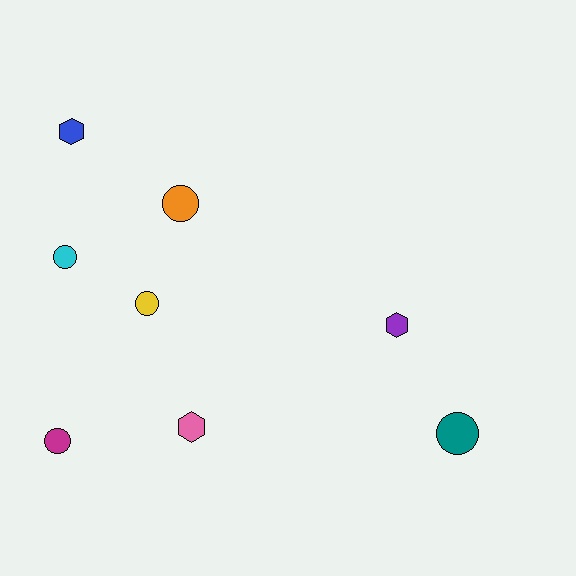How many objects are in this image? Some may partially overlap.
There are 8 objects.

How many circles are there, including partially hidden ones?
There are 5 circles.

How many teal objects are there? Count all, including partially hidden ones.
There is 1 teal object.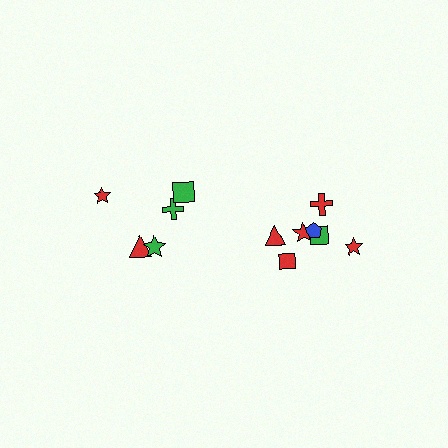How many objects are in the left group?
There are 5 objects.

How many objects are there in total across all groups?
There are 12 objects.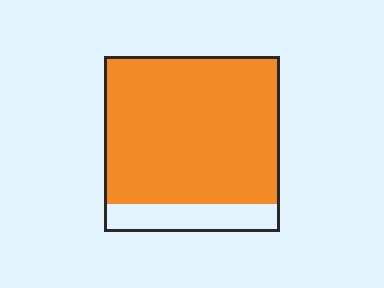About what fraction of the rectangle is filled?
About five sixths (5/6).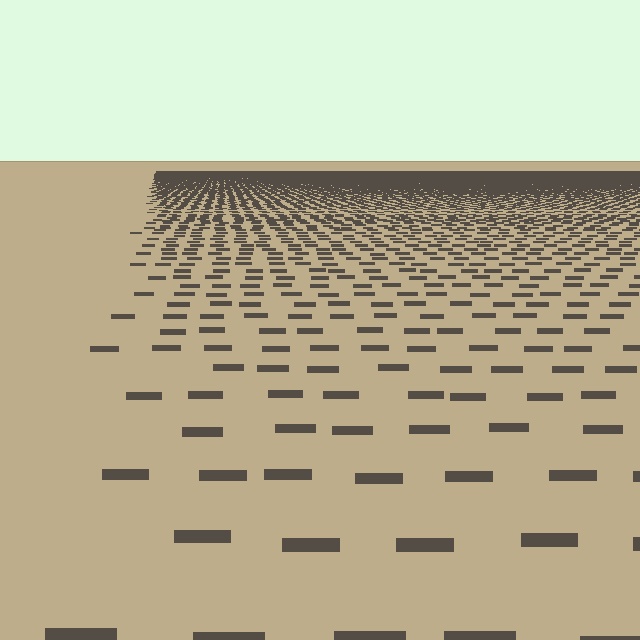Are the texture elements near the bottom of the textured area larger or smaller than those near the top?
Larger. Near the bottom, elements are closer to the viewer and appear at a bigger on-screen size.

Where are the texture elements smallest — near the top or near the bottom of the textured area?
Near the top.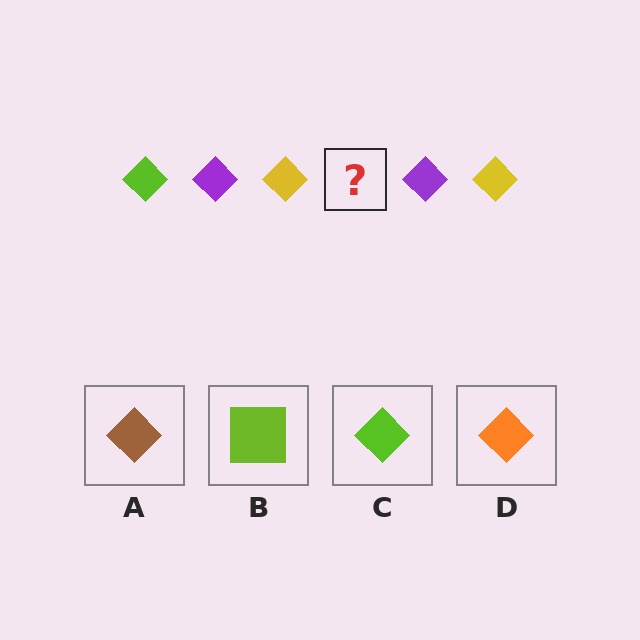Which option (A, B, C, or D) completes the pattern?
C.